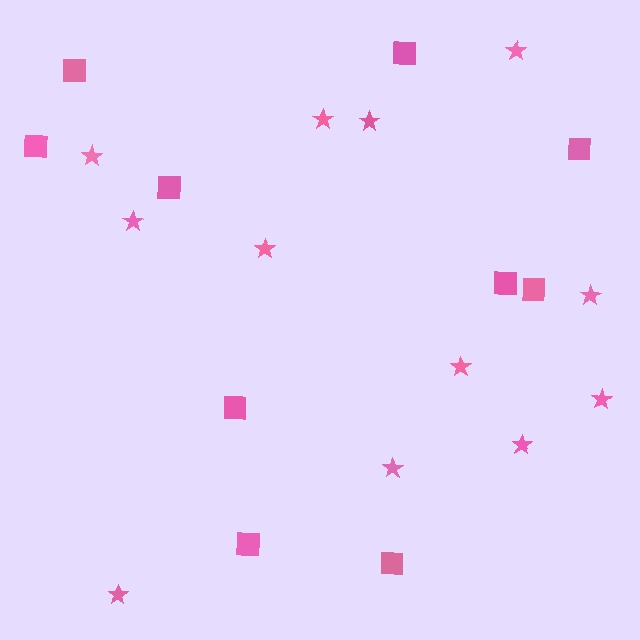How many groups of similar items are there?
There are 2 groups: one group of stars (12) and one group of squares (10).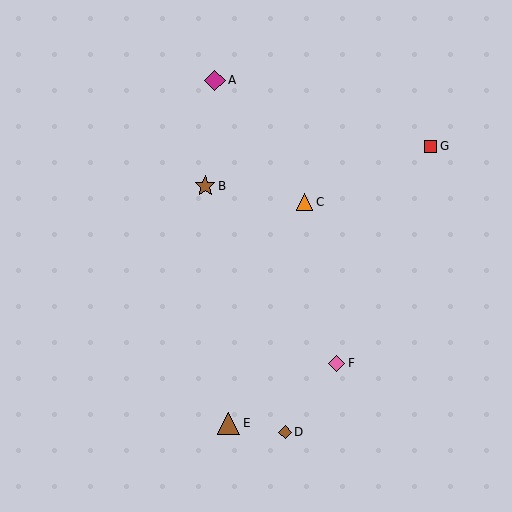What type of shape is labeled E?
Shape E is a brown triangle.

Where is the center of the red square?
The center of the red square is at (431, 146).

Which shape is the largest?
The brown triangle (labeled E) is the largest.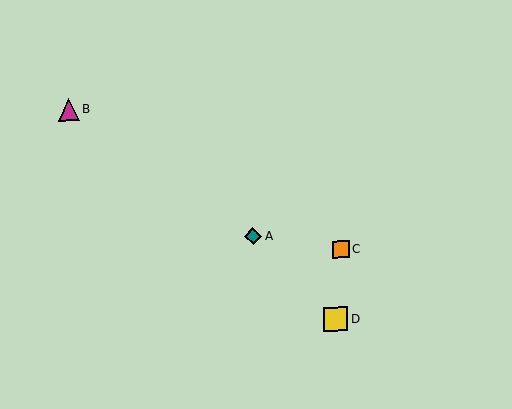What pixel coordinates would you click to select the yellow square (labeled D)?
Click at (336, 319) to select the yellow square D.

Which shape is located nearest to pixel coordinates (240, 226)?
The teal diamond (labeled A) at (253, 237) is nearest to that location.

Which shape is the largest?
The yellow square (labeled D) is the largest.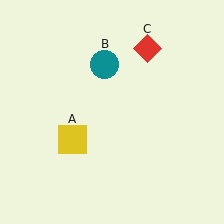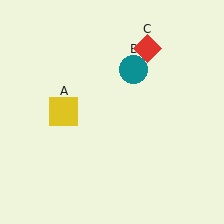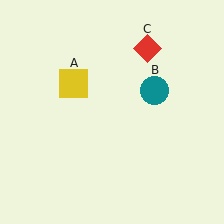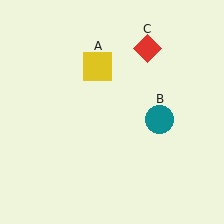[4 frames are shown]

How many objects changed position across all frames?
2 objects changed position: yellow square (object A), teal circle (object B).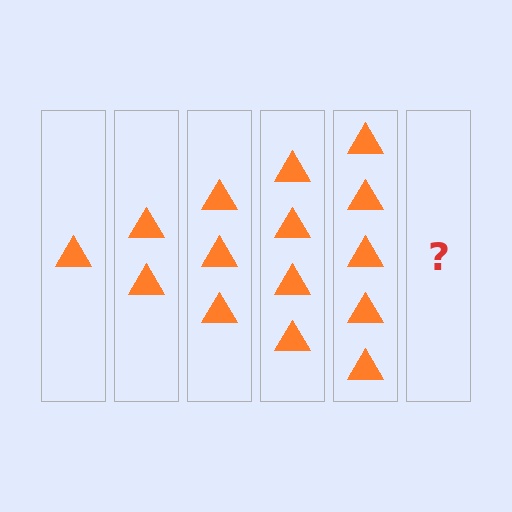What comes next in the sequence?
The next element should be 6 triangles.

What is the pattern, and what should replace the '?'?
The pattern is that each step adds one more triangle. The '?' should be 6 triangles.